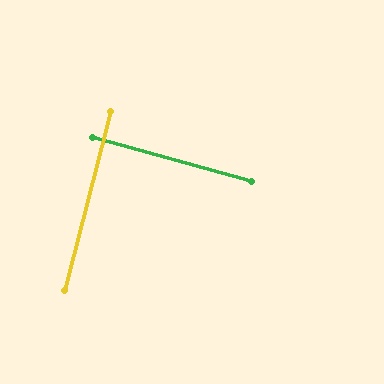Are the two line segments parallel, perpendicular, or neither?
Perpendicular — they meet at approximately 89°.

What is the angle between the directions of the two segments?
Approximately 89 degrees.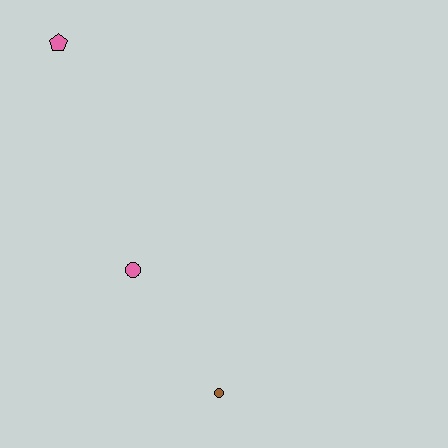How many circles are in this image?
There are 2 circles.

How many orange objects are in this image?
There are no orange objects.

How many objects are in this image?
There are 3 objects.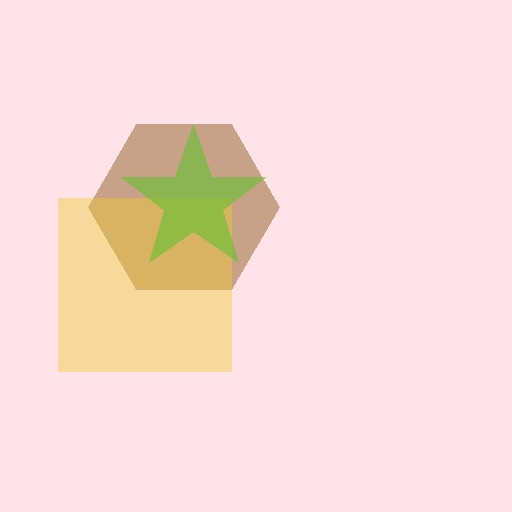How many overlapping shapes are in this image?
There are 3 overlapping shapes in the image.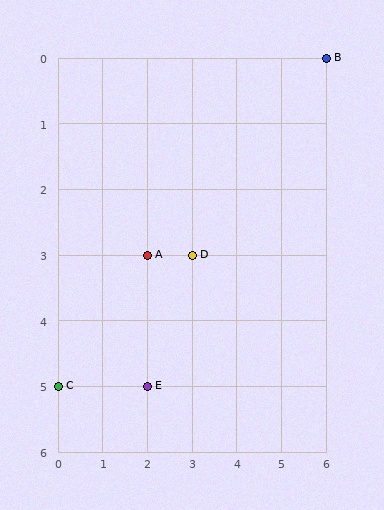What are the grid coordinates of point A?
Point A is at grid coordinates (2, 3).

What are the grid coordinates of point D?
Point D is at grid coordinates (3, 3).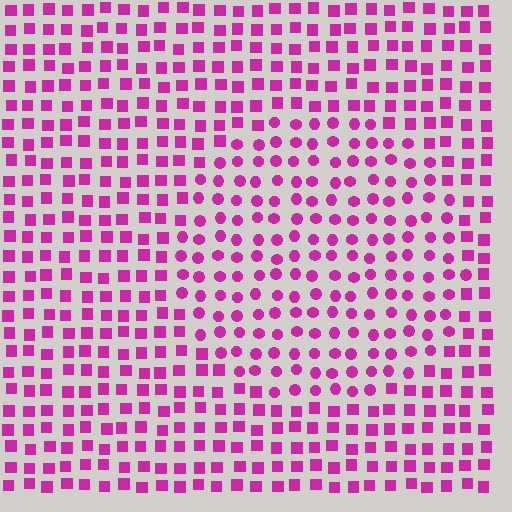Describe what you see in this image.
The image is filled with small magenta elements arranged in a uniform grid. A circle-shaped region contains circles, while the surrounding area contains squares. The boundary is defined purely by the change in element shape.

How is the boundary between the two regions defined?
The boundary is defined by a change in element shape: circles inside vs. squares outside. All elements share the same color and spacing.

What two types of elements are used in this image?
The image uses circles inside the circle region and squares outside it.